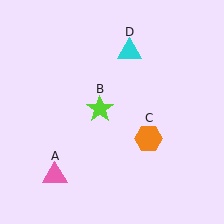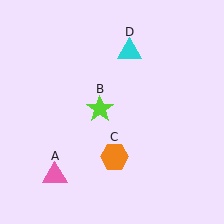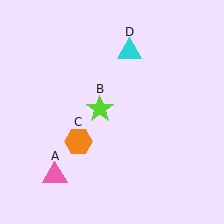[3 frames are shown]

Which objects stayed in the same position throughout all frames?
Pink triangle (object A) and lime star (object B) and cyan triangle (object D) remained stationary.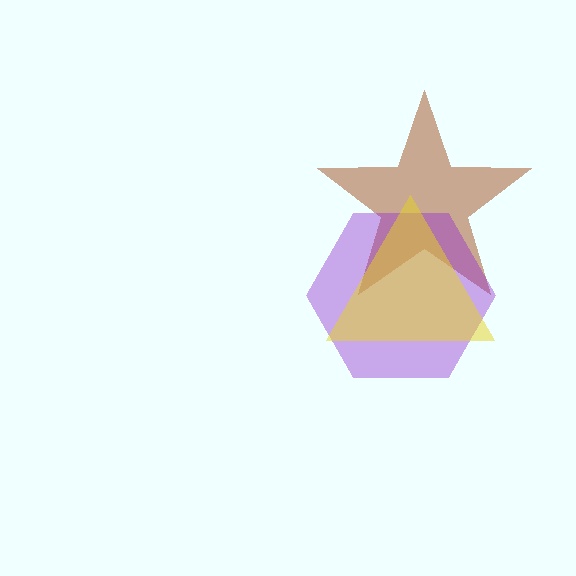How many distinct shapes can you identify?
There are 3 distinct shapes: a brown star, a purple hexagon, a yellow triangle.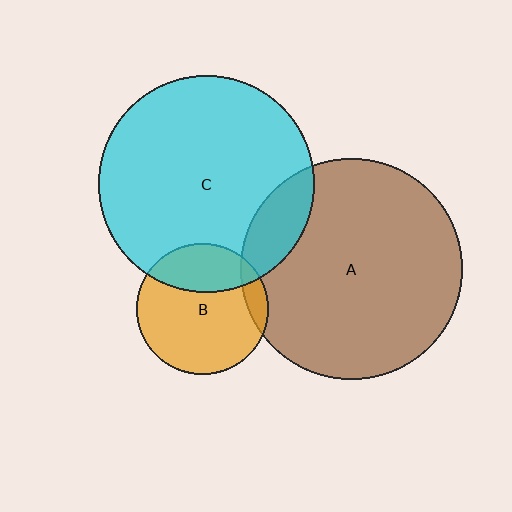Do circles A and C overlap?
Yes.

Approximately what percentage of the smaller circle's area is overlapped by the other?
Approximately 15%.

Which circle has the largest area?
Circle A (brown).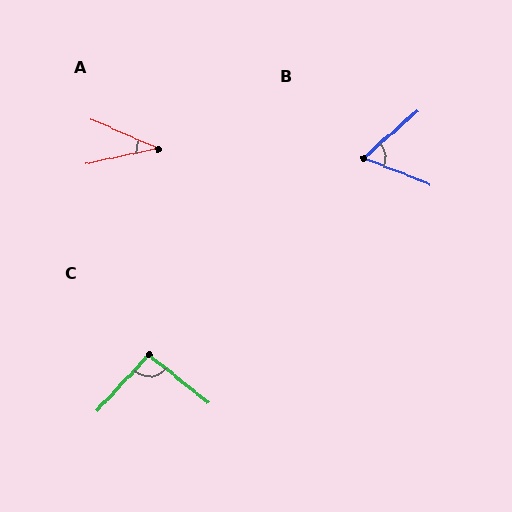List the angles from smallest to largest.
A (36°), B (63°), C (94°).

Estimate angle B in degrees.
Approximately 63 degrees.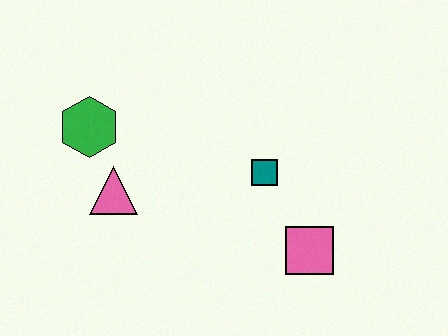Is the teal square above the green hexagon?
No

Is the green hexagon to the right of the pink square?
No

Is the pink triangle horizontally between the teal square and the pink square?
No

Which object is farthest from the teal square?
The green hexagon is farthest from the teal square.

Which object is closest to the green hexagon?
The pink triangle is closest to the green hexagon.